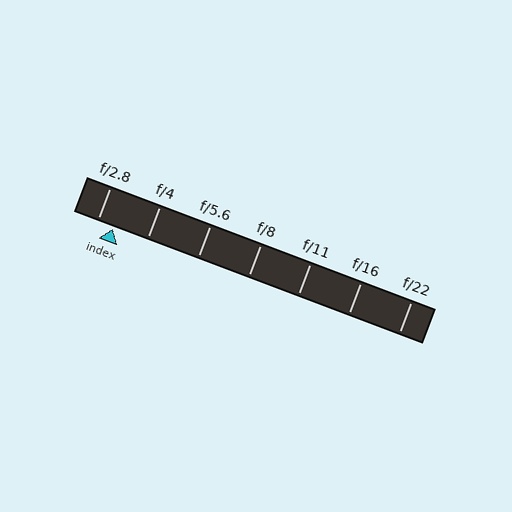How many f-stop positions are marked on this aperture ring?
There are 7 f-stop positions marked.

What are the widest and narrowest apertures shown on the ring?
The widest aperture shown is f/2.8 and the narrowest is f/22.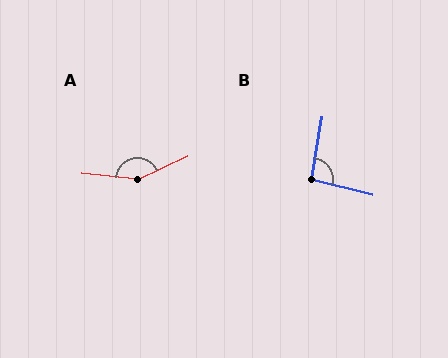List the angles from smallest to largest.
B (94°), A (150°).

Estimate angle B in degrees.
Approximately 94 degrees.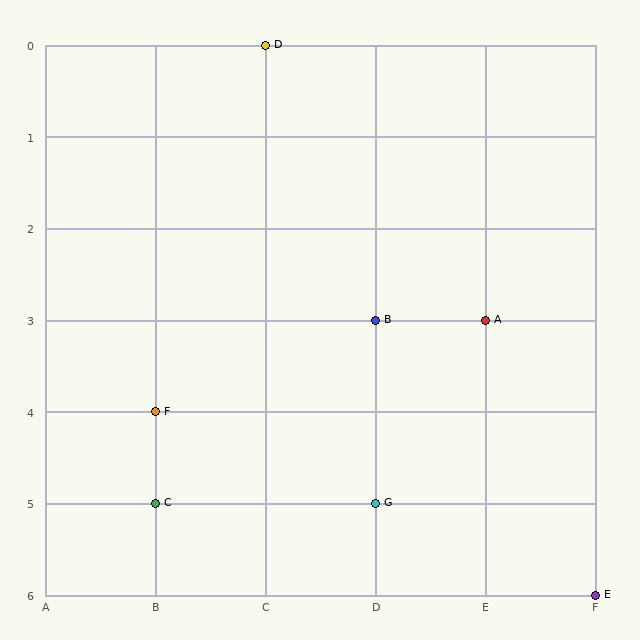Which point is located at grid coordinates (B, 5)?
Point C is at (B, 5).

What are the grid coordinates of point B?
Point B is at grid coordinates (D, 3).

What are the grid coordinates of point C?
Point C is at grid coordinates (B, 5).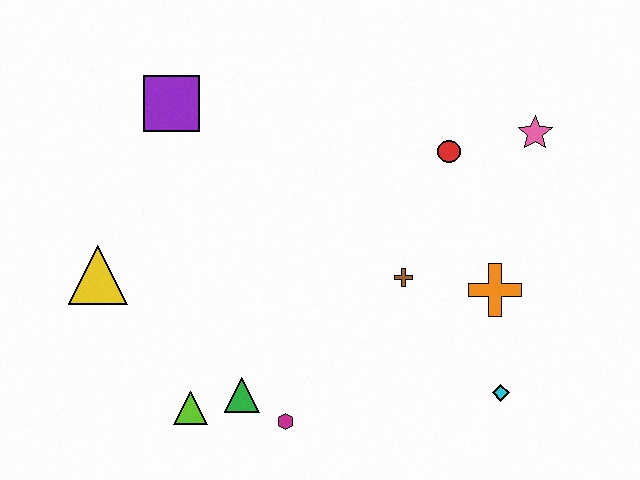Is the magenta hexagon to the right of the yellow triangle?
Yes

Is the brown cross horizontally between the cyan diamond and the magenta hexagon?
Yes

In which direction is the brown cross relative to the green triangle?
The brown cross is to the right of the green triangle.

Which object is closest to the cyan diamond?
The orange cross is closest to the cyan diamond.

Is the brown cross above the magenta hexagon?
Yes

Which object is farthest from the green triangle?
The pink star is farthest from the green triangle.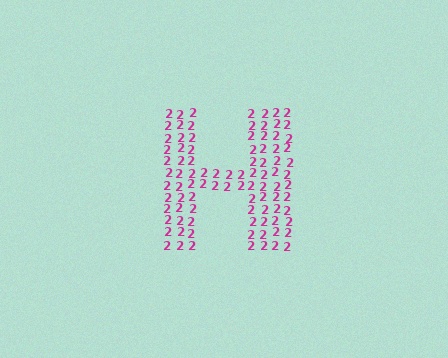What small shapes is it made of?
It is made of small digit 2's.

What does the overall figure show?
The overall figure shows the letter H.